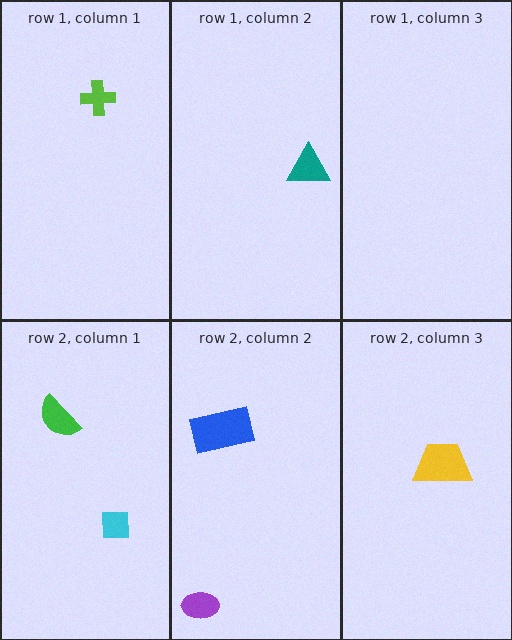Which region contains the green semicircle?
The row 2, column 1 region.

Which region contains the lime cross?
The row 1, column 1 region.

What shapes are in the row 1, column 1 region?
The lime cross.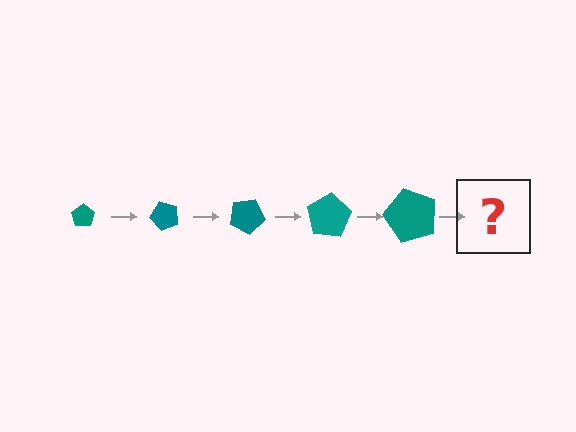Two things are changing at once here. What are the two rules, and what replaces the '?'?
The two rules are that the pentagon grows larger each step and it rotates 50 degrees each step. The '?' should be a pentagon, larger than the previous one and rotated 250 degrees from the start.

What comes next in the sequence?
The next element should be a pentagon, larger than the previous one and rotated 250 degrees from the start.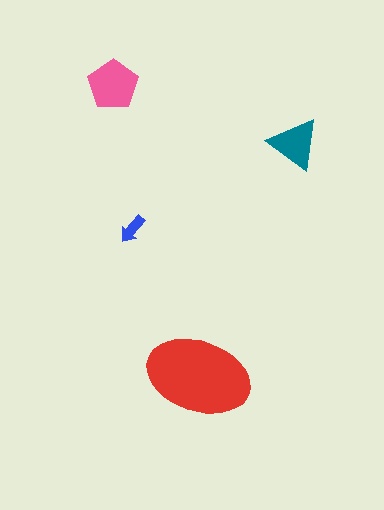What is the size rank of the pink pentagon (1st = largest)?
2nd.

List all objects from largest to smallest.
The red ellipse, the pink pentagon, the teal triangle, the blue arrow.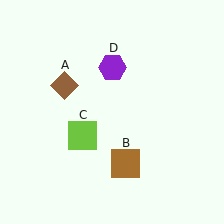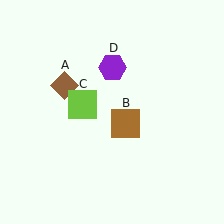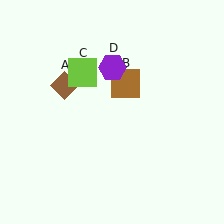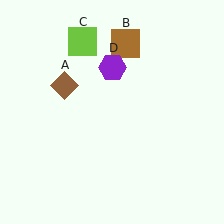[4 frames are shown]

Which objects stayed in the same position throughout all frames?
Brown diamond (object A) and purple hexagon (object D) remained stationary.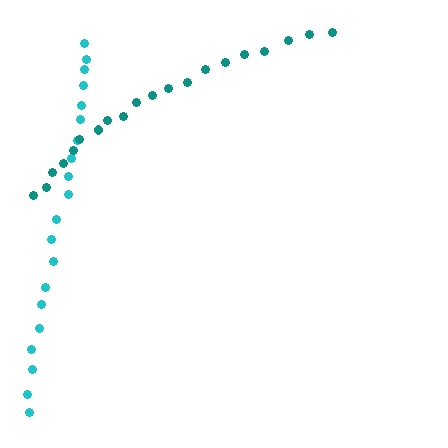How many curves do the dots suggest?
There are 2 distinct paths.